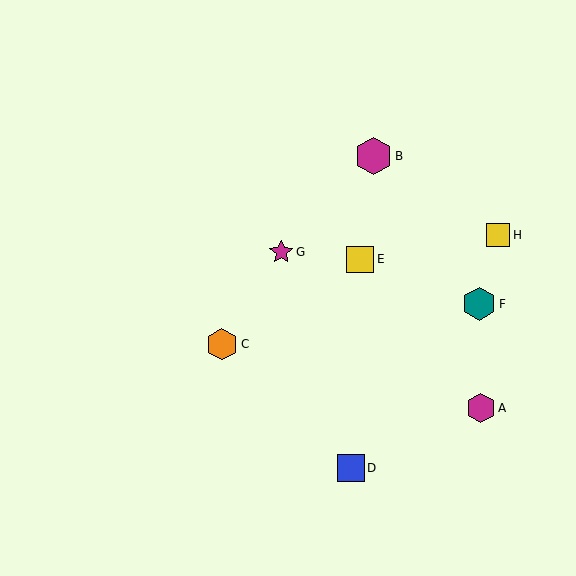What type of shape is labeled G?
Shape G is a magenta star.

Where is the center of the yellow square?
The center of the yellow square is at (498, 235).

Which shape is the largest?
The magenta hexagon (labeled B) is the largest.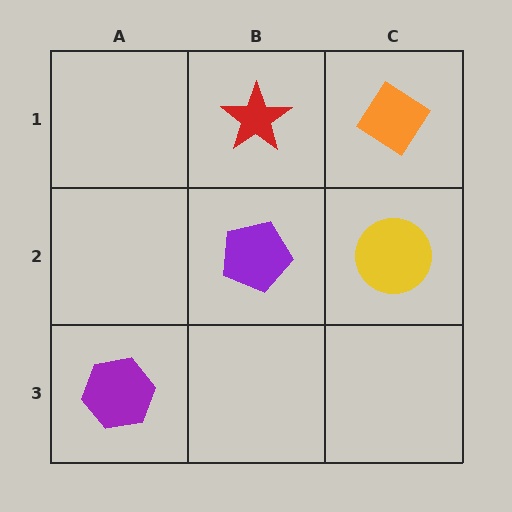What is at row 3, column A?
A purple hexagon.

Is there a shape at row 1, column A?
No, that cell is empty.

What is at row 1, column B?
A red star.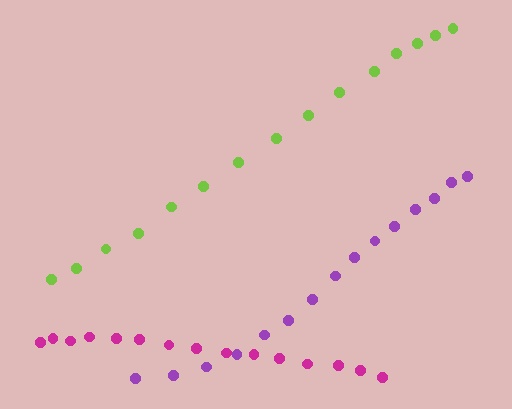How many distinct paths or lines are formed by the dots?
There are 3 distinct paths.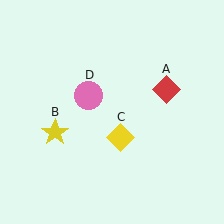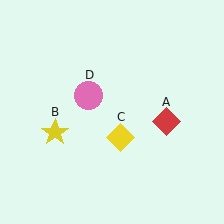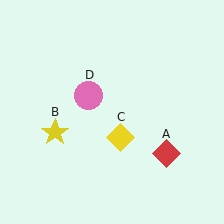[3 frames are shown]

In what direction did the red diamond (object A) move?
The red diamond (object A) moved down.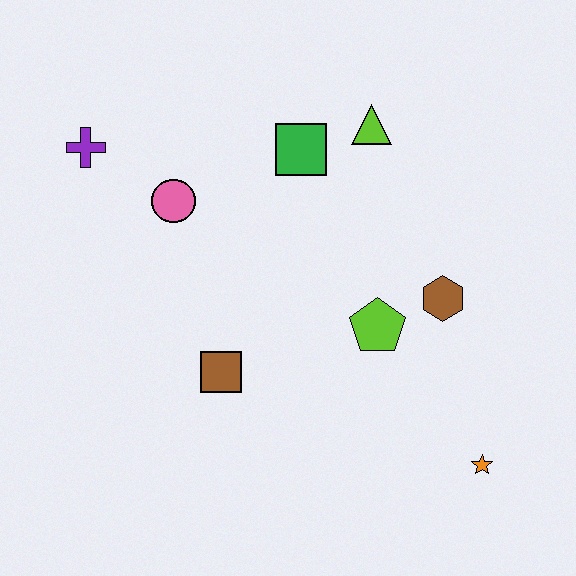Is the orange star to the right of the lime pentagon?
Yes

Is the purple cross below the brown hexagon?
No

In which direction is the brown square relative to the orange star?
The brown square is to the left of the orange star.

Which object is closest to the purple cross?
The pink circle is closest to the purple cross.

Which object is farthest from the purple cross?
The orange star is farthest from the purple cross.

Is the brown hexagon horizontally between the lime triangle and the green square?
No